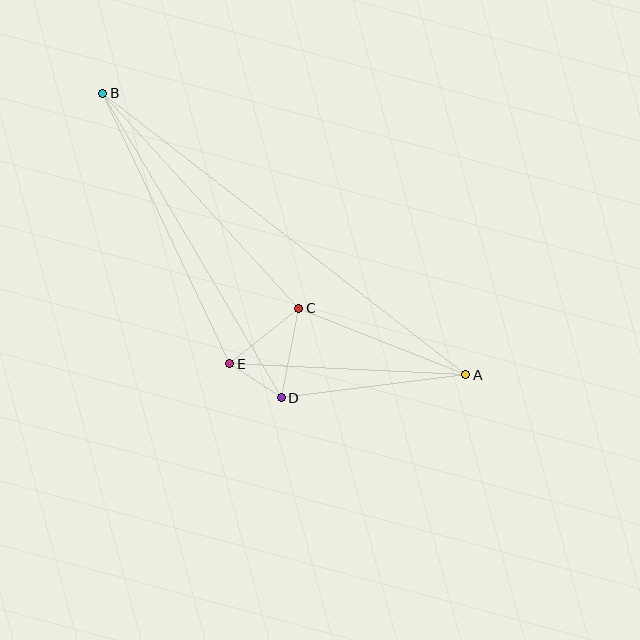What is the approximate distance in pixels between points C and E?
The distance between C and E is approximately 89 pixels.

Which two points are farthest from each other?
Points A and B are farthest from each other.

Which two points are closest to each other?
Points D and E are closest to each other.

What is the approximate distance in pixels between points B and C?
The distance between B and C is approximately 291 pixels.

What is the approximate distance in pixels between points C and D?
The distance between C and D is approximately 92 pixels.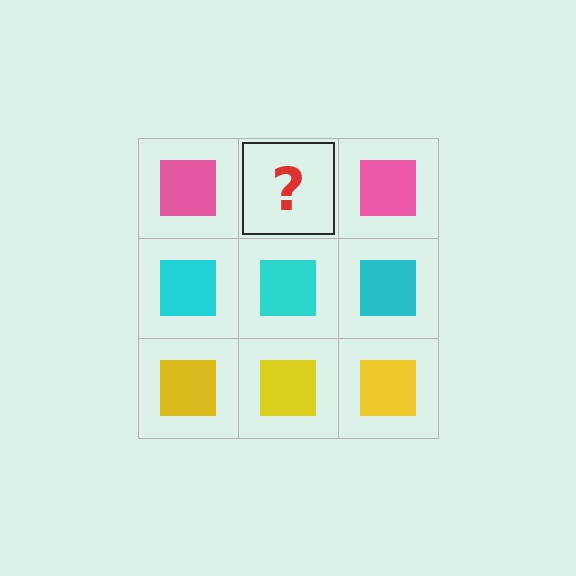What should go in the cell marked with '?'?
The missing cell should contain a pink square.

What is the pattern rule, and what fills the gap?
The rule is that each row has a consistent color. The gap should be filled with a pink square.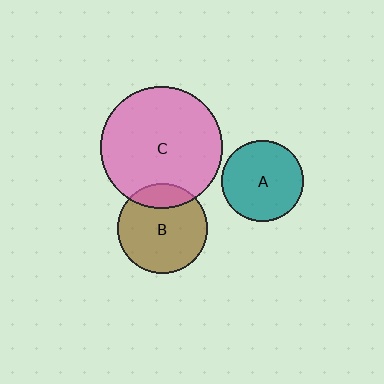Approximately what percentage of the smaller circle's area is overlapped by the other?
Approximately 20%.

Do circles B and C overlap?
Yes.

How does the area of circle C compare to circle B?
Approximately 1.9 times.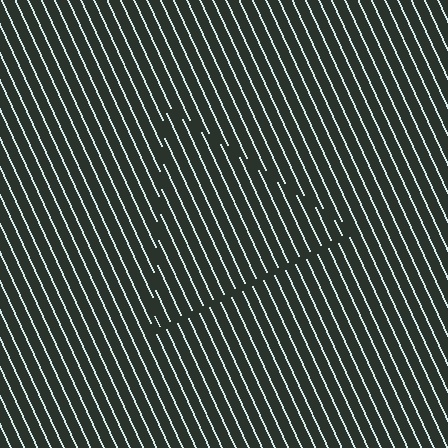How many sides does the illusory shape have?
3 sides — the line-ends trace a triangle.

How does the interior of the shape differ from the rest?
The interior of the shape contains the same grating, shifted by half a period — the contour is defined by the phase discontinuity where line-ends from the inner and outer gratings abut.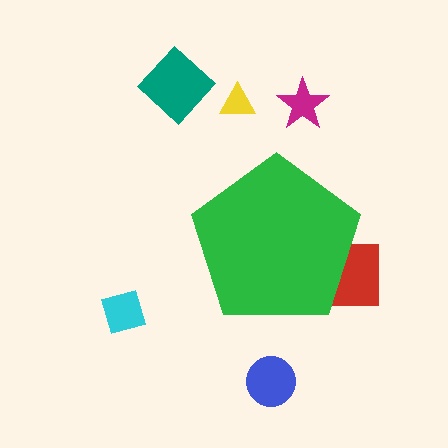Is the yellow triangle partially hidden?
No, the yellow triangle is fully visible.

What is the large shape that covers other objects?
A green pentagon.